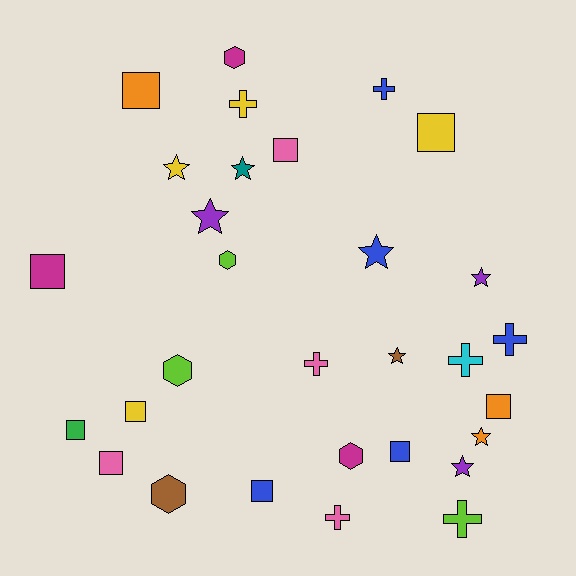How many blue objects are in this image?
There are 5 blue objects.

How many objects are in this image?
There are 30 objects.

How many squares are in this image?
There are 10 squares.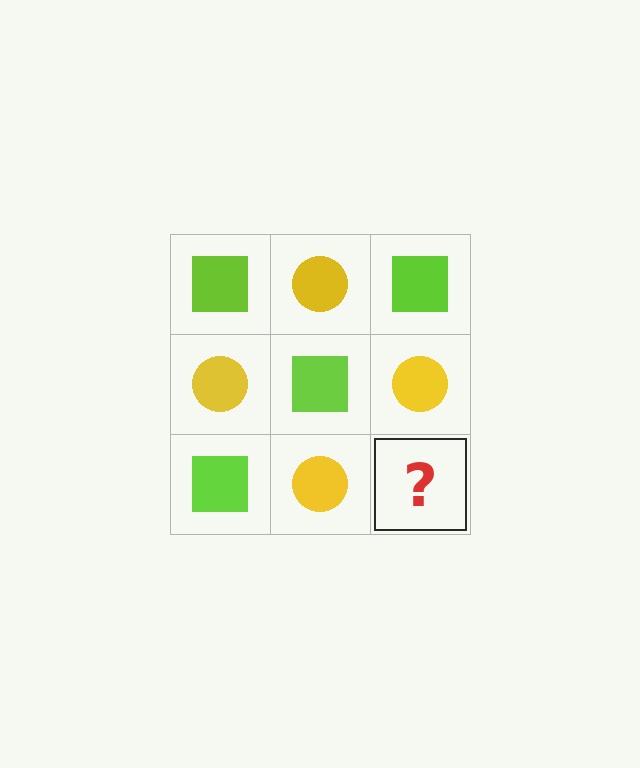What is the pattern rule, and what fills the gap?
The rule is that it alternates lime square and yellow circle in a checkerboard pattern. The gap should be filled with a lime square.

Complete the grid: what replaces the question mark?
The question mark should be replaced with a lime square.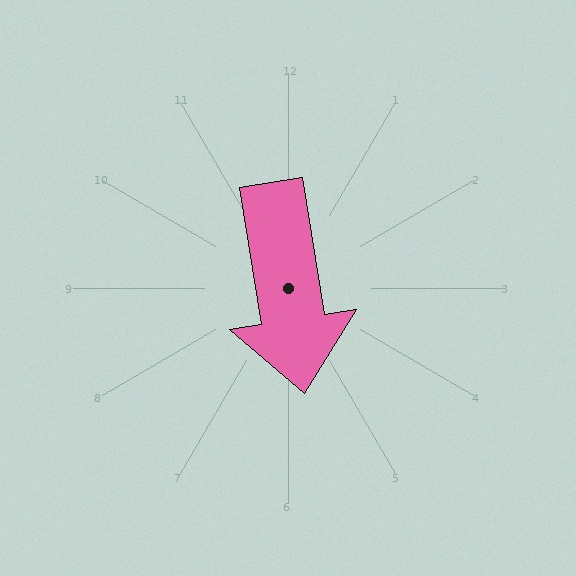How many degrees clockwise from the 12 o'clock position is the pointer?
Approximately 171 degrees.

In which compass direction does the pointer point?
South.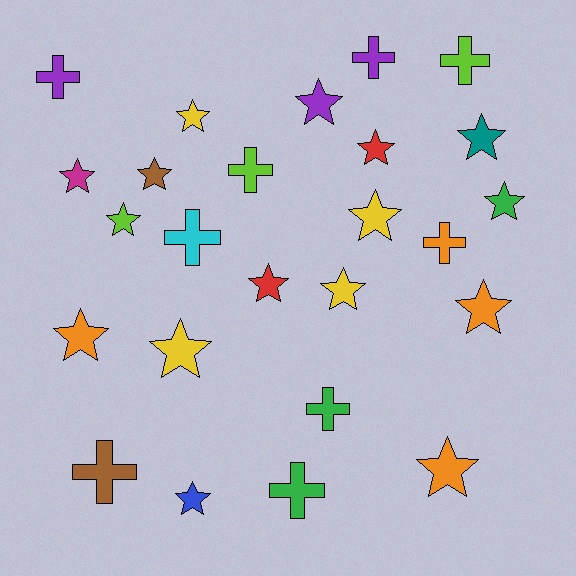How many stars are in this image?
There are 16 stars.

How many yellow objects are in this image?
There are 4 yellow objects.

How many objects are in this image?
There are 25 objects.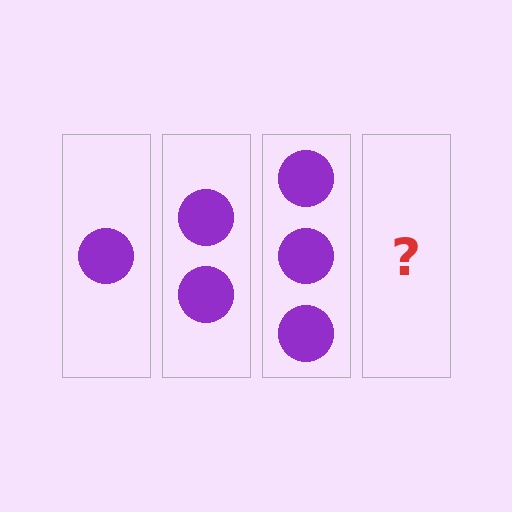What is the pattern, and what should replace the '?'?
The pattern is that each step adds one more circle. The '?' should be 4 circles.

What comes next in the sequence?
The next element should be 4 circles.